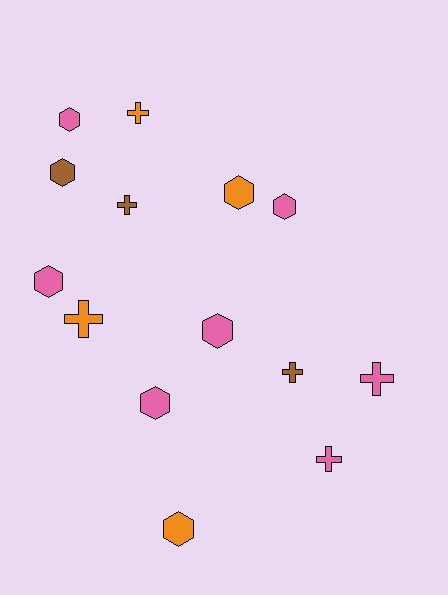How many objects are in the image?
There are 14 objects.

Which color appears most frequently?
Pink, with 7 objects.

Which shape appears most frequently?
Hexagon, with 8 objects.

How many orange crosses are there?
There are 2 orange crosses.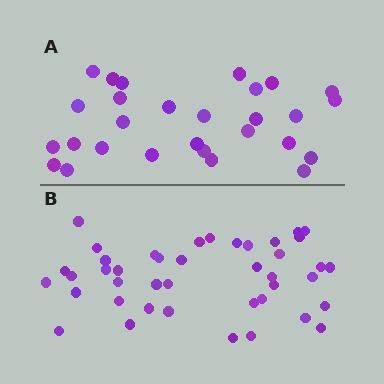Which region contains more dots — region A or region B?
Region B (the bottom region) has more dots.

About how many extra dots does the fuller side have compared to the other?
Region B has approximately 15 more dots than region A.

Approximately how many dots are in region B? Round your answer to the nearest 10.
About 40 dots. (The exact count is 42, which rounds to 40.)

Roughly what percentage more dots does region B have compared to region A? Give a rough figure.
About 50% more.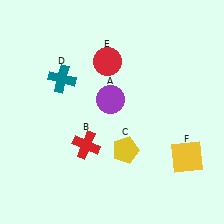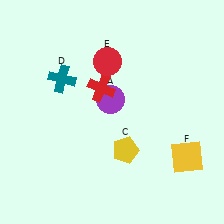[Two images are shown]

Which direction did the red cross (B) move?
The red cross (B) moved up.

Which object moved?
The red cross (B) moved up.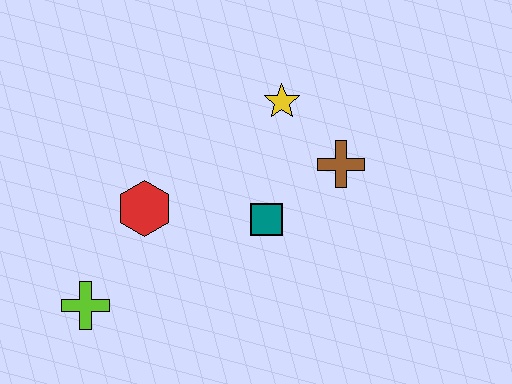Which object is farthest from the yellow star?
The lime cross is farthest from the yellow star.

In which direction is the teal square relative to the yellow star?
The teal square is below the yellow star.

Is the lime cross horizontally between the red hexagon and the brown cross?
No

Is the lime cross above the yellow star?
No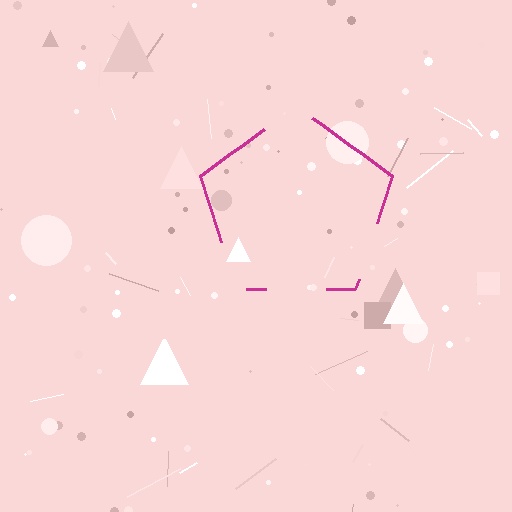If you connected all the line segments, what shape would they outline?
They would outline a pentagon.